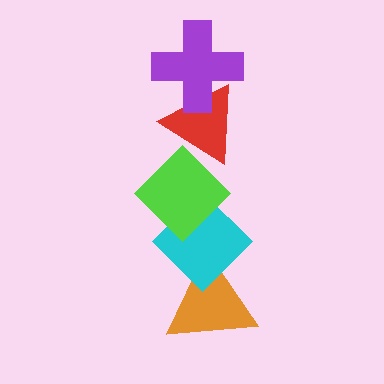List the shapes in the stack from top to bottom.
From top to bottom: the purple cross, the red triangle, the lime diamond, the cyan diamond, the orange triangle.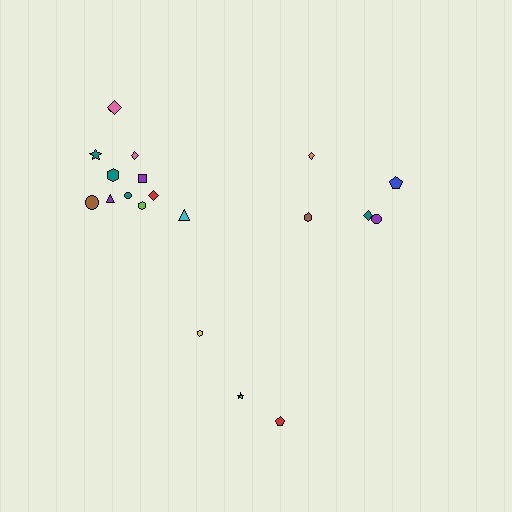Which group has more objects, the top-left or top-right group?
The top-left group.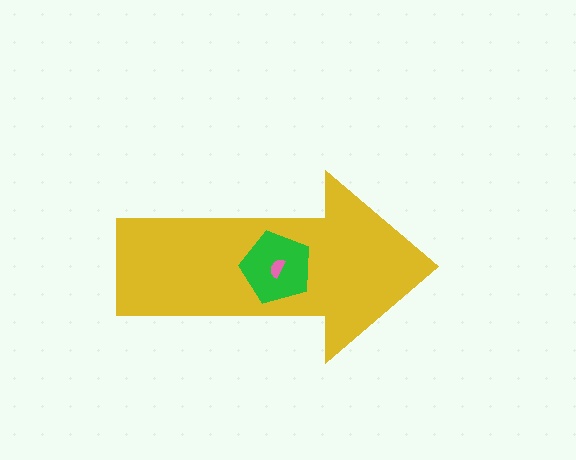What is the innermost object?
The pink semicircle.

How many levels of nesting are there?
3.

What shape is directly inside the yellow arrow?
The green pentagon.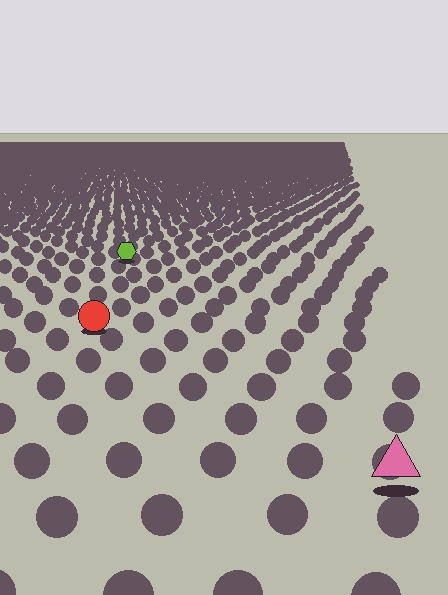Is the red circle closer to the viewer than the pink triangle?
No. The pink triangle is closer — you can tell from the texture gradient: the ground texture is coarser near it.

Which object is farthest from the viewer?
The lime hexagon is farthest from the viewer. It appears smaller and the ground texture around it is denser.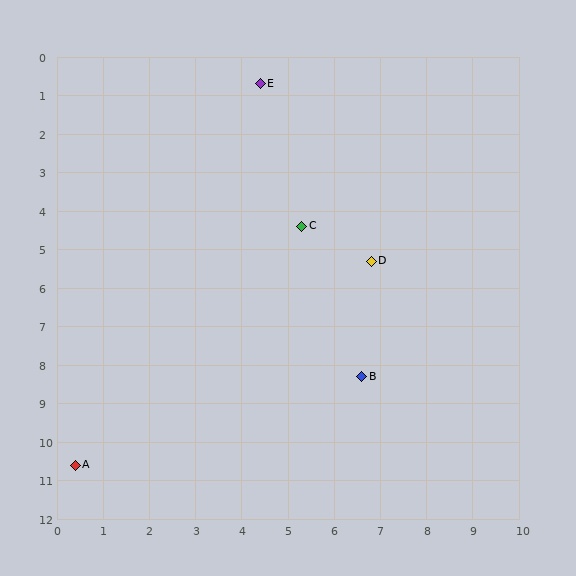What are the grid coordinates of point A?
Point A is at approximately (0.4, 10.6).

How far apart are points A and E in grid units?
Points A and E are about 10.7 grid units apart.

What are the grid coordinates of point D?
Point D is at approximately (6.8, 5.3).